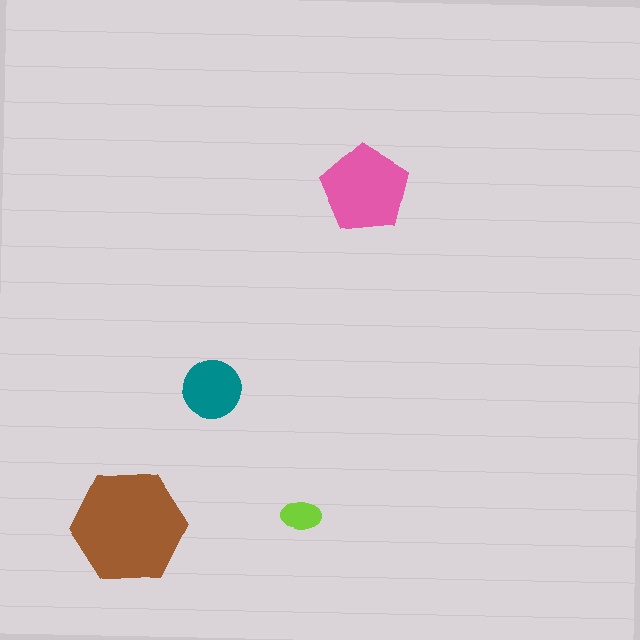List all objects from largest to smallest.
The brown hexagon, the pink pentagon, the teal circle, the lime ellipse.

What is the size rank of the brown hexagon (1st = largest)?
1st.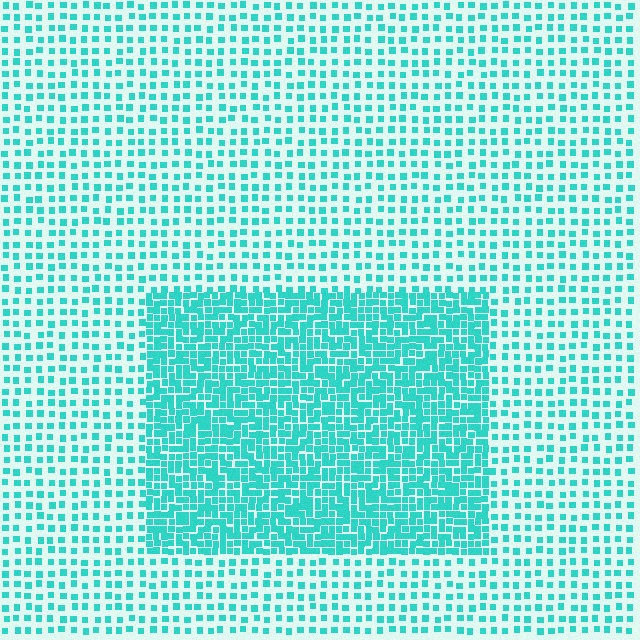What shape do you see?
I see a rectangle.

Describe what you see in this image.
The image contains small cyan elements arranged at two different densities. A rectangle-shaped region is visible where the elements are more densely packed than the surrounding area.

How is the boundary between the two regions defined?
The boundary is defined by a change in element density (approximately 2.4x ratio). All elements are the same color, size, and shape.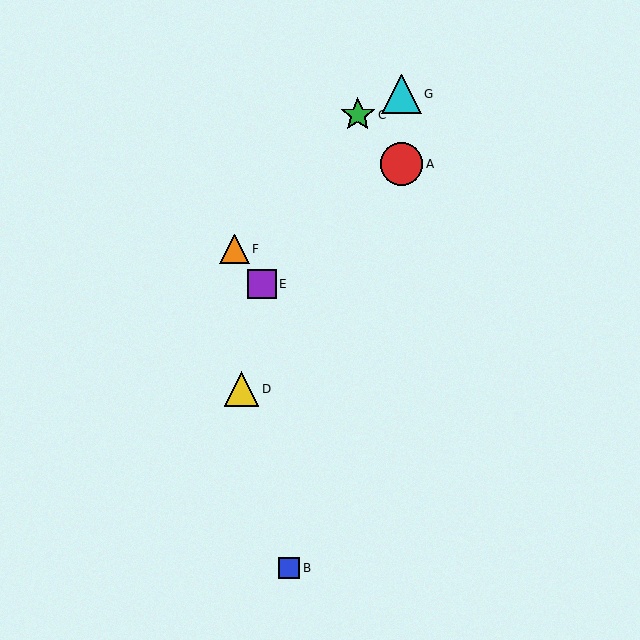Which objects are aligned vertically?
Objects A, G are aligned vertically.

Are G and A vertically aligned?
Yes, both are at x≈401.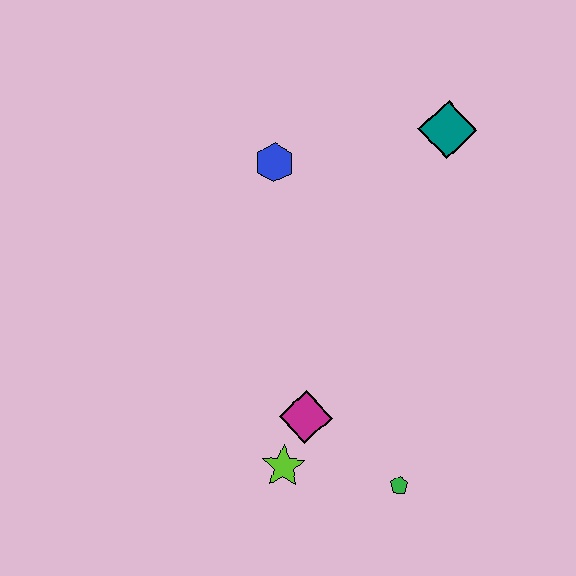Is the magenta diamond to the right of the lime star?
Yes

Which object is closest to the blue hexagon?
The teal diamond is closest to the blue hexagon.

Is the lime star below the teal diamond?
Yes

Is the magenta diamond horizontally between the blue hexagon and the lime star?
No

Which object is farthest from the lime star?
The teal diamond is farthest from the lime star.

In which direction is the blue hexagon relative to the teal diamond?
The blue hexagon is to the left of the teal diamond.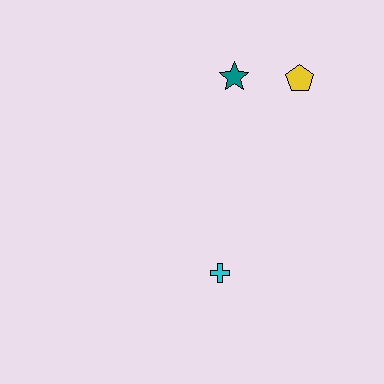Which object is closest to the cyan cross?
The teal star is closest to the cyan cross.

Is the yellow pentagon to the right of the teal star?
Yes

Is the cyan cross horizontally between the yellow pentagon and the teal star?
No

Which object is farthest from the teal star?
The cyan cross is farthest from the teal star.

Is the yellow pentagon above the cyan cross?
Yes